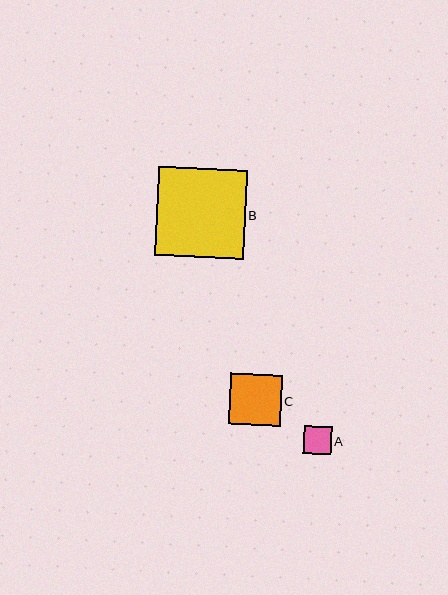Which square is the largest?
Square B is the largest with a size of approximately 89 pixels.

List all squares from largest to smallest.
From largest to smallest: B, C, A.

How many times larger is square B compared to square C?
Square B is approximately 1.7 times the size of square C.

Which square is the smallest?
Square A is the smallest with a size of approximately 28 pixels.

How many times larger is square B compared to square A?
Square B is approximately 3.2 times the size of square A.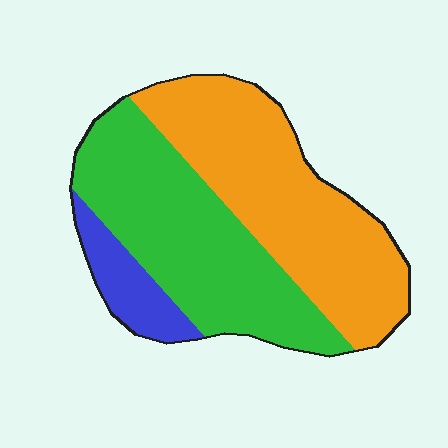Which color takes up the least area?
Blue, at roughly 10%.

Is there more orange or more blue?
Orange.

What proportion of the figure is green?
Green takes up about two fifths (2/5) of the figure.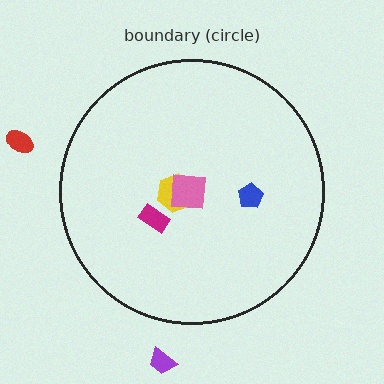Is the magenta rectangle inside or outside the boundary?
Inside.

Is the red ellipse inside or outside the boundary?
Outside.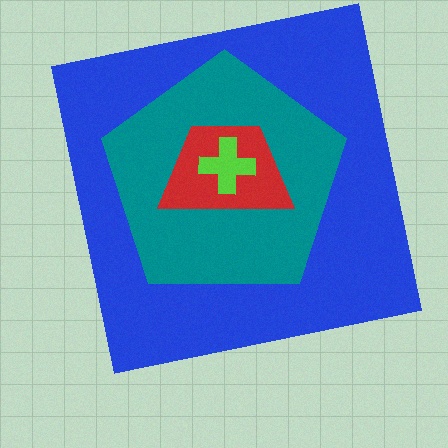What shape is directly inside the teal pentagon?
The red trapezoid.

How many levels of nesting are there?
4.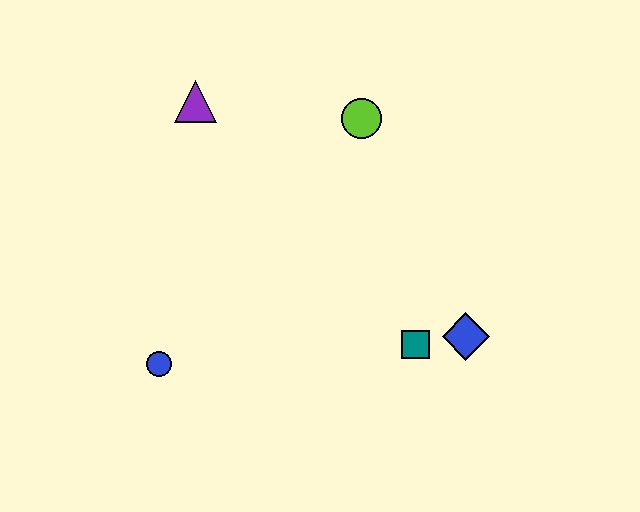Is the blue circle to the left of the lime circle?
Yes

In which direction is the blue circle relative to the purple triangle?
The blue circle is below the purple triangle.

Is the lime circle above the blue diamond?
Yes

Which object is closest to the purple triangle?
The lime circle is closest to the purple triangle.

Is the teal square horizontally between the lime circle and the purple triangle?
No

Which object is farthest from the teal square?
The purple triangle is farthest from the teal square.